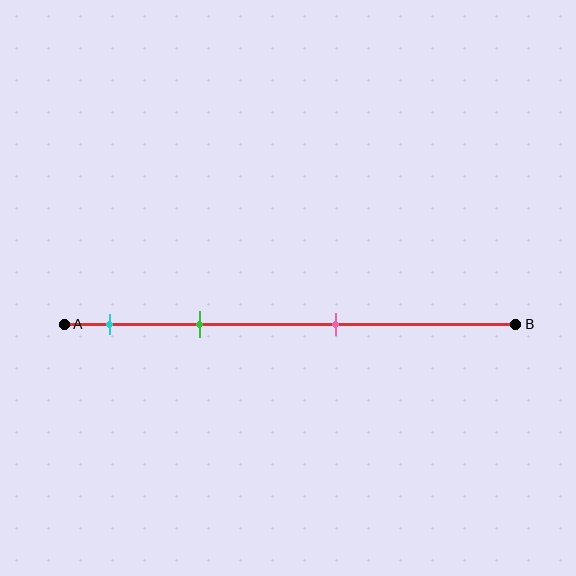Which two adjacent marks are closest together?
The cyan and green marks are the closest adjacent pair.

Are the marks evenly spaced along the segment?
No, the marks are not evenly spaced.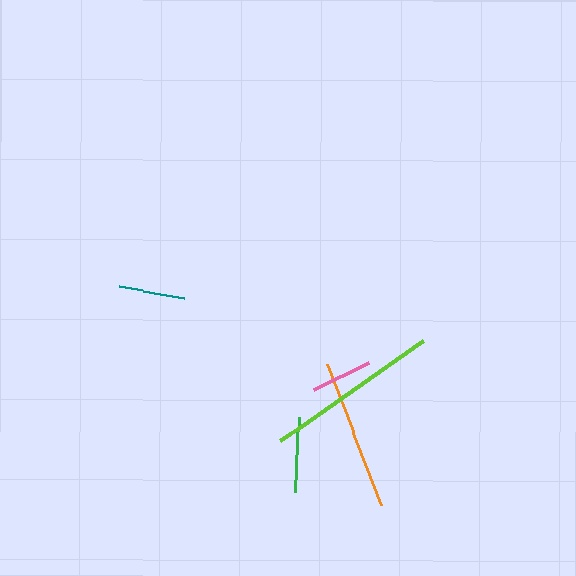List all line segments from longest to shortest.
From longest to shortest: lime, orange, green, teal, pink.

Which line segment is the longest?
The lime line is the longest at approximately 174 pixels.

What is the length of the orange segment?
The orange segment is approximately 152 pixels long.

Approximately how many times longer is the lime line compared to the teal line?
The lime line is approximately 2.6 times the length of the teal line.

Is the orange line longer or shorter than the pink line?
The orange line is longer than the pink line.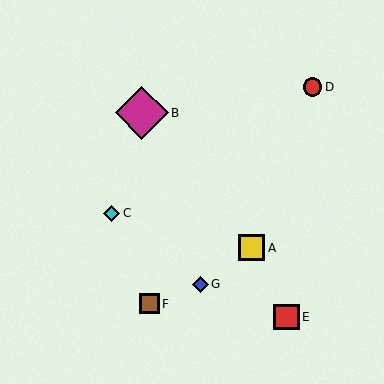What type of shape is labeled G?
Shape G is a blue diamond.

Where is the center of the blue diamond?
The center of the blue diamond is at (200, 284).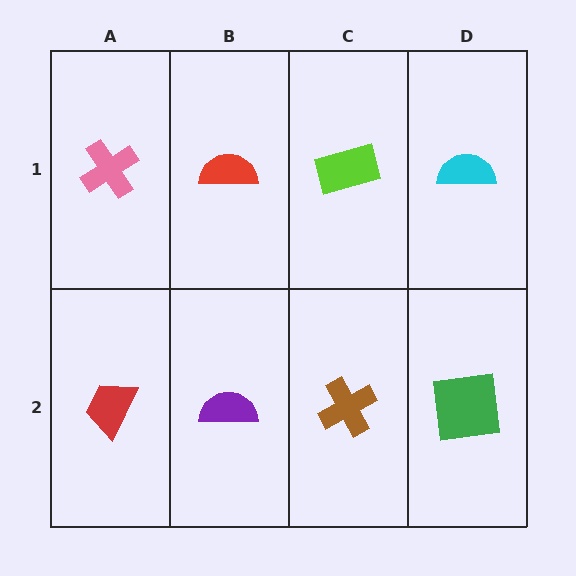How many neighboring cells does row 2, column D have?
2.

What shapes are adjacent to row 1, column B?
A purple semicircle (row 2, column B), a pink cross (row 1, column A), a lime rectangle (row 1, column C).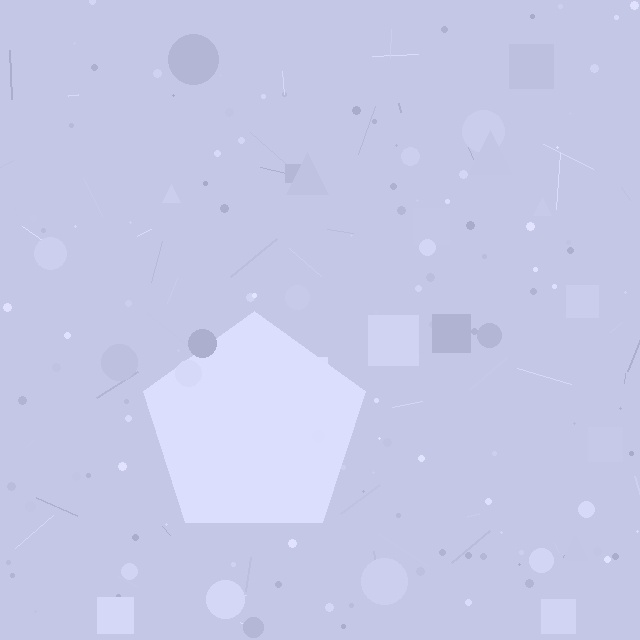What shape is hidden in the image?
A pentagon is hidden in the image.